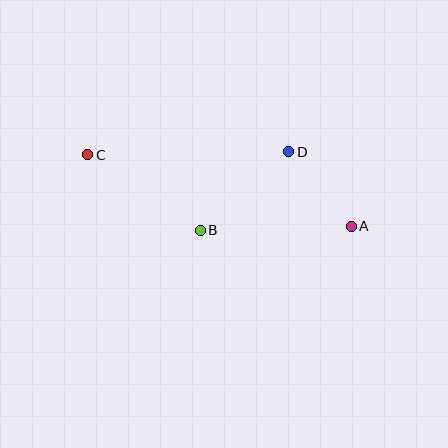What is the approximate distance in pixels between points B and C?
The distance between B and C is approximately 135 pixels.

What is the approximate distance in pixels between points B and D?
The distance between B and D is approximately 118 pixels.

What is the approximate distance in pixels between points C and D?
The distance between C and D is approximately 201 pixels.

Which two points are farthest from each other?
Points A and C are farthest from each other.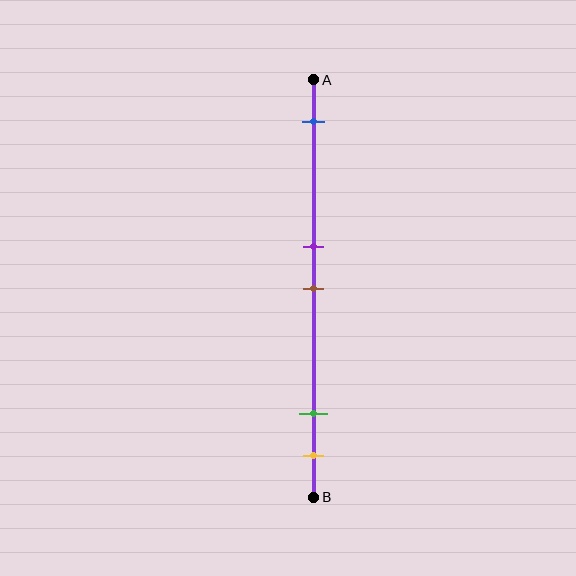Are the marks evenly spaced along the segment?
No, the marks are not evenly spaced.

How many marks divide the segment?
There are 5 marks dividing the segment.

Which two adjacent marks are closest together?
The purple and brown marks are the closest adjacent pair.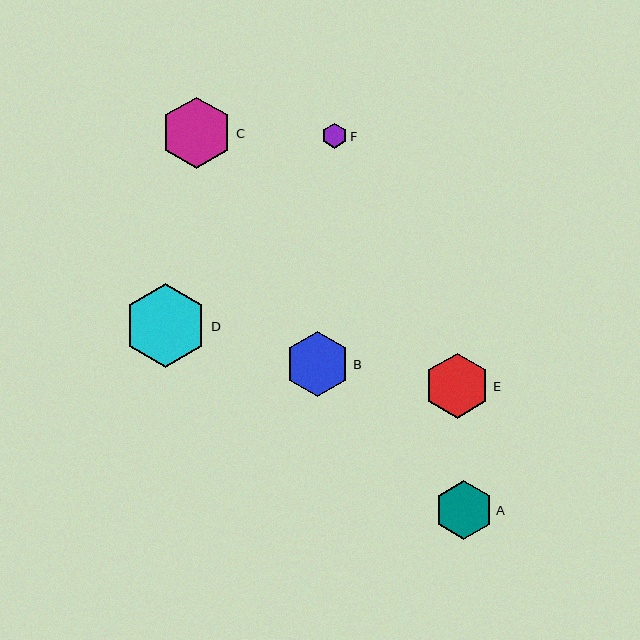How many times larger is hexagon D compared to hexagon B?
Hexagon D is approximately 1.3 times the size of hexagon B.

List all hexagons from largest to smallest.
From largest to smallest: D, C, E, B, A, F.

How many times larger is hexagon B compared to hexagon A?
Hexagon B is approximately 1.1 times the size of hexagon A.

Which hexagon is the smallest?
Hexagon F is the smallest with a size of approximately 25 pixels.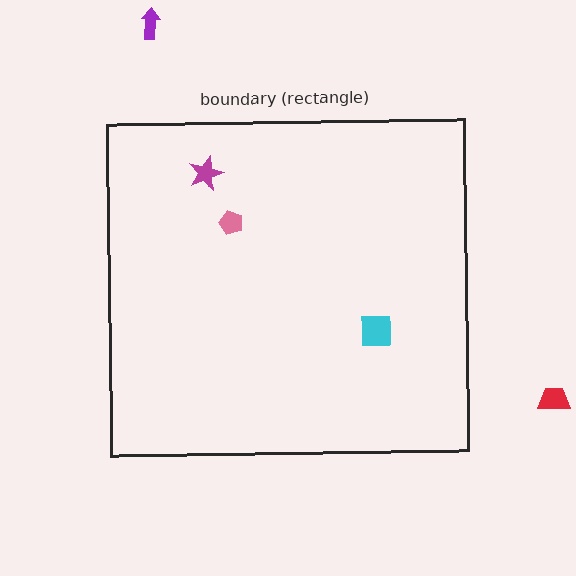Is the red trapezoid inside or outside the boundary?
Outside.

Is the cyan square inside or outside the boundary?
Inside.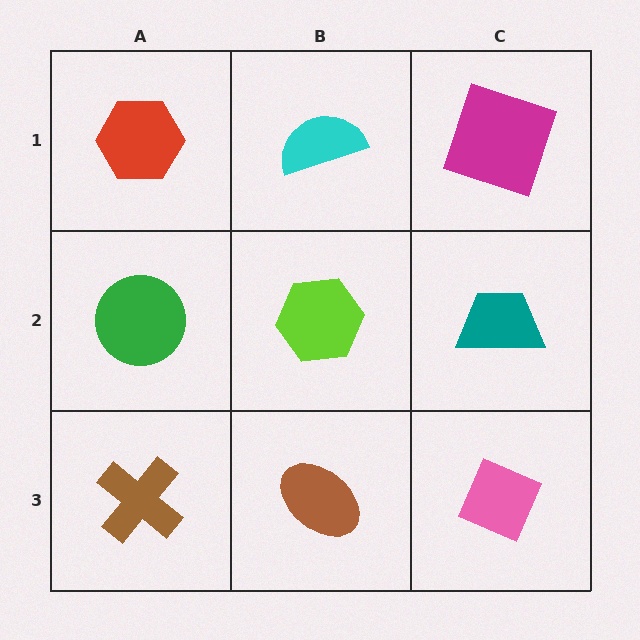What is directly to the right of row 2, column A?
A lime hexagon.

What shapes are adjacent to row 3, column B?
A lime hexagon (row 2, column B), a brown cross (row 3, column A), a pink diamond (row 3, column C).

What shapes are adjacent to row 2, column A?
A red hexagon (row 1, column A), a brown cross (row 3, column A), a lime hexagon (row 2, column B).